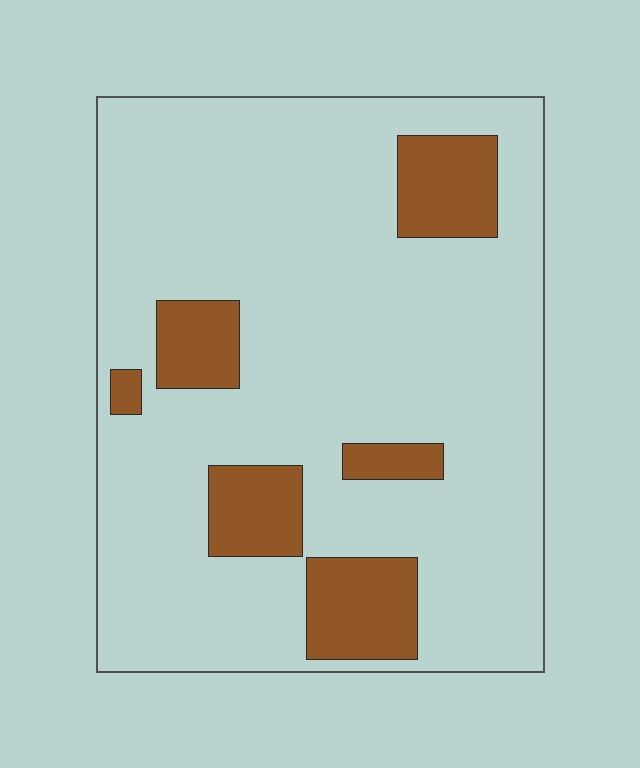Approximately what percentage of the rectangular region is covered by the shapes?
Approximately 15%.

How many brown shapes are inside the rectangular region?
6.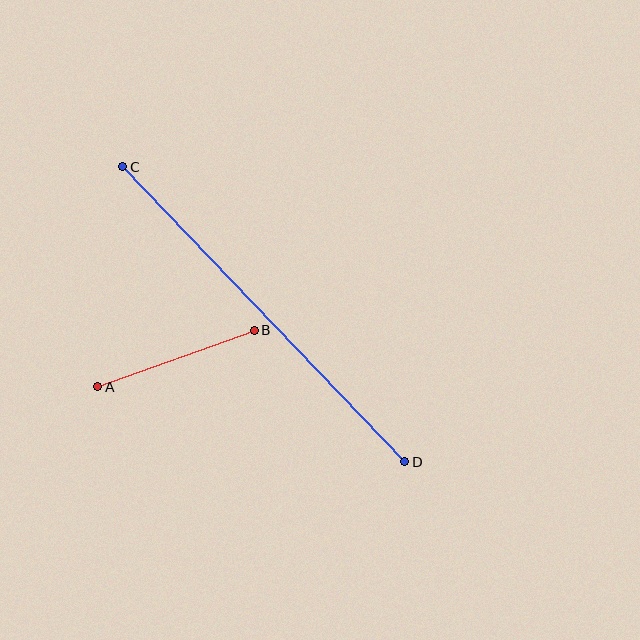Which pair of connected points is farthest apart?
Points C and D are farthest apart.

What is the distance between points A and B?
The distance is approximately 166 pixels.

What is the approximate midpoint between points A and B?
The midpoint is at approximately (176, 358) pixels.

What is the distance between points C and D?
The distance is approximately 408 pixels.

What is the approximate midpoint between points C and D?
The midpoint is at approximately (264, 314) pixels.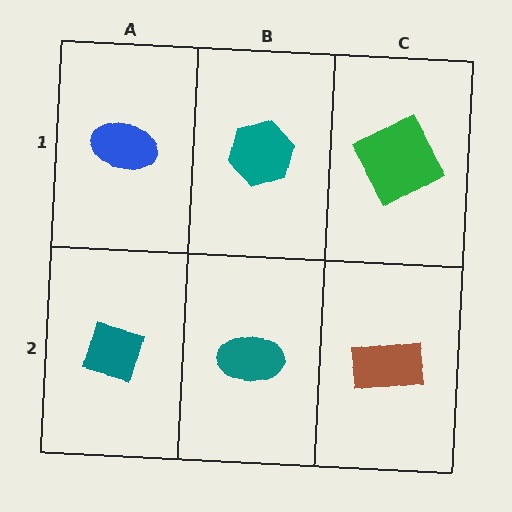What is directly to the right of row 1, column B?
A green square.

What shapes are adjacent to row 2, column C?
A green square (row 1, column C), a teal ellipse (row 2, column B).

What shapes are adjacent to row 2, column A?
A blue ellipse (row 1, column A), a teal ellipse (row 2, column B).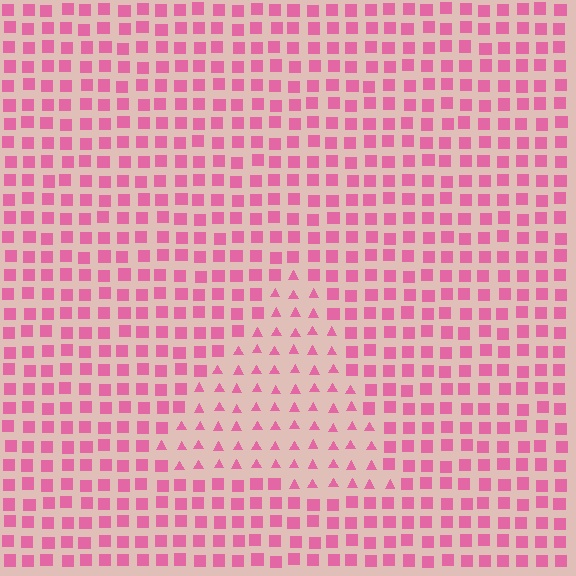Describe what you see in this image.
The image is filled with small pink elements arranged in a uniform grid. A triangle-shaped region contains triangles, while the surrounding area contains squares. The boundary is defined purely by the change in element shape.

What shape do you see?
I see a triangle.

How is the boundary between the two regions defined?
The boundary is defined by a change in element shape: triangles inside vs. squares outside. All elements share the same color and spacing.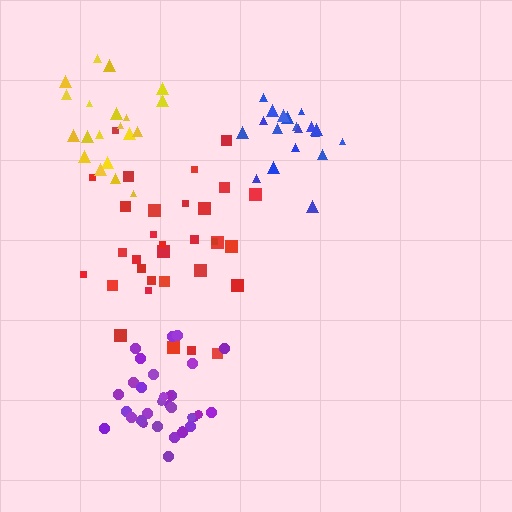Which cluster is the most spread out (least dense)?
Red.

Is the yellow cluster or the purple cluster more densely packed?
Purple.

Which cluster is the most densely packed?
Purple.